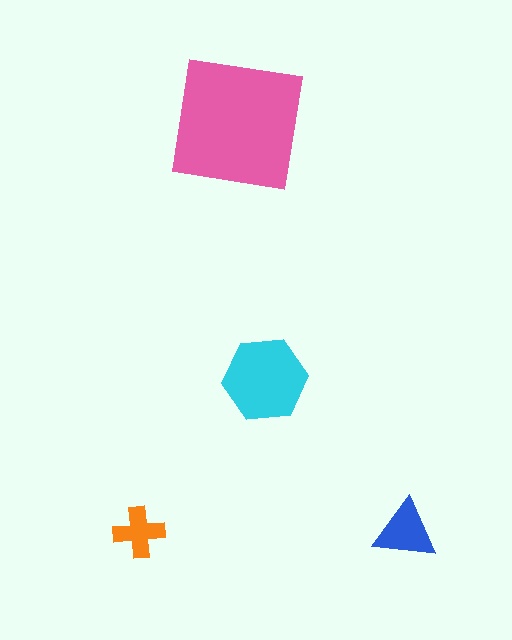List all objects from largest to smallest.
The pink square, the cyan hexagon, the blue triangle, the orange cross.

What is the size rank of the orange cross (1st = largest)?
4th.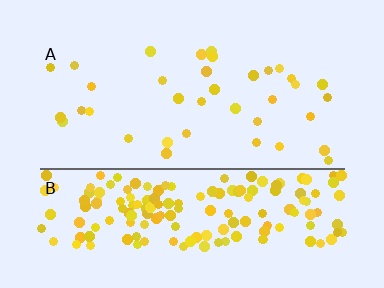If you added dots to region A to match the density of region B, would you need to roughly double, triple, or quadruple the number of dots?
Approximately quadruple.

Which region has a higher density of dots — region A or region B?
B (the bottom).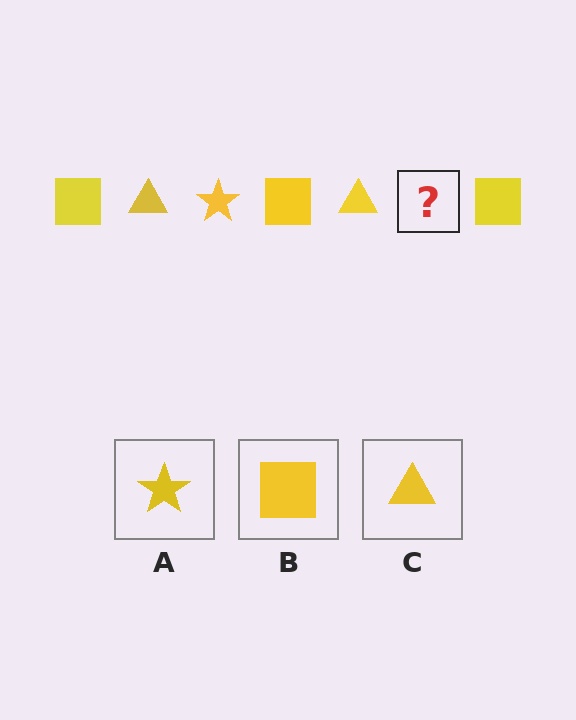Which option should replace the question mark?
Option A.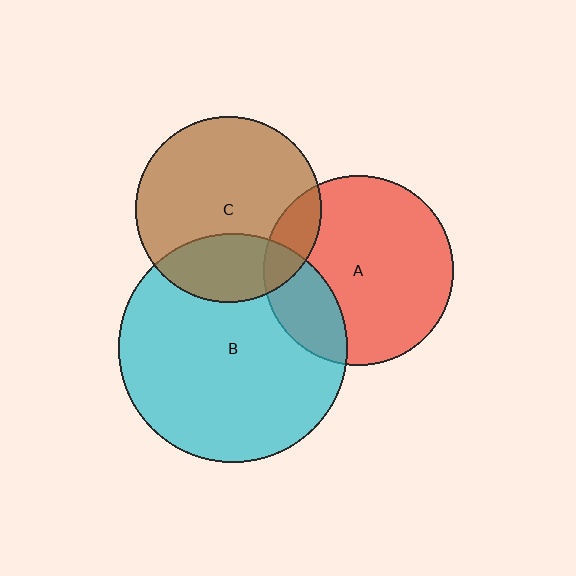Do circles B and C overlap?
Yes.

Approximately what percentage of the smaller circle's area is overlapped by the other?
Approximately 25%.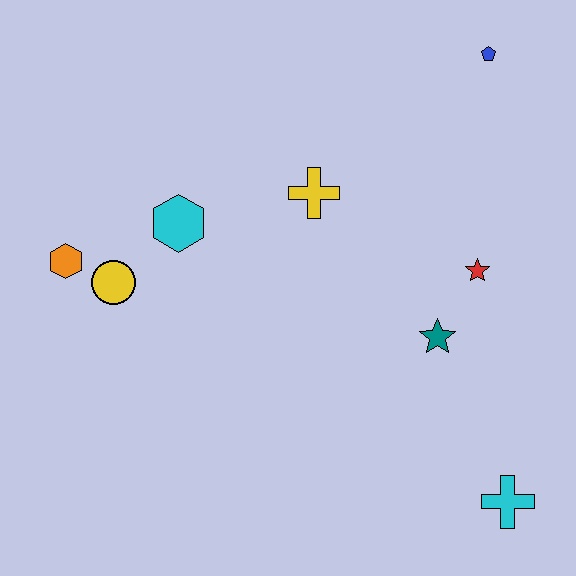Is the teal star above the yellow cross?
No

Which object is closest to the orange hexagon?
The yellow circle is closest to the orange hexagon.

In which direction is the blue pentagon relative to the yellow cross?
The blue pentagon is to the right of the yellow cross.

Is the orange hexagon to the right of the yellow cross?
No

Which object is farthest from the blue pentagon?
The orange hexagon is farthest from the blue pentagon.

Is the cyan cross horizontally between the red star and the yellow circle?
No